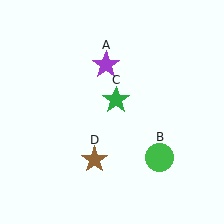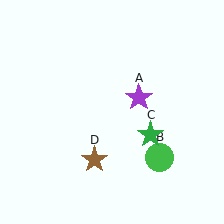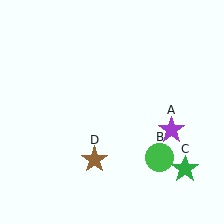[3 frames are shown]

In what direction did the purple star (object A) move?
The purple star (object A) moved down and to the right.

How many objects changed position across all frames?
2 objects changed position: purple star (object A), green star (object C).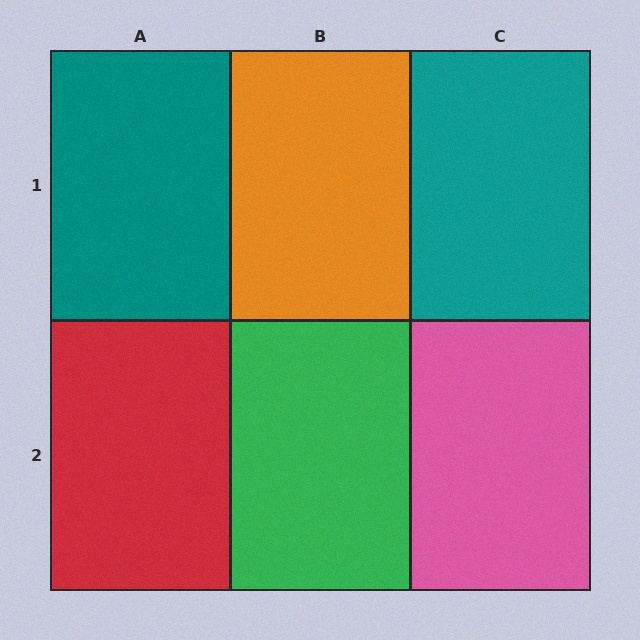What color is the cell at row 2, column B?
Green.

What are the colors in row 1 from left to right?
Teal, orange, teal.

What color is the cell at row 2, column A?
Red.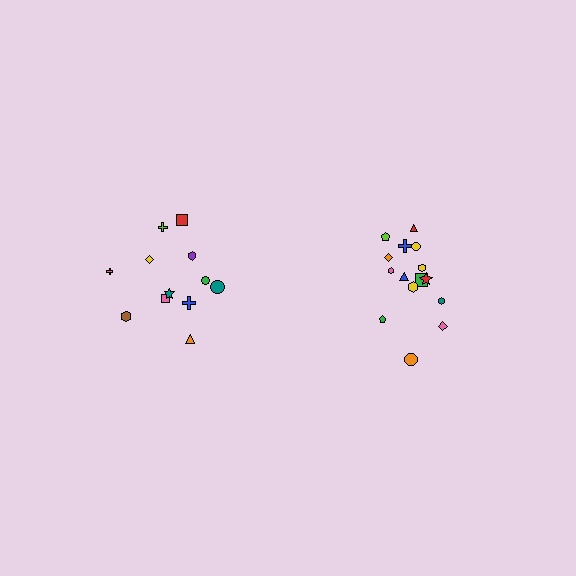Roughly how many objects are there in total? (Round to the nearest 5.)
Roughly 25 objects in total.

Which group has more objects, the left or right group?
The right group.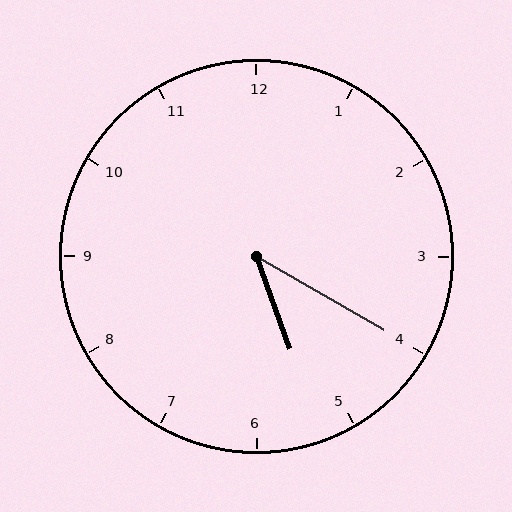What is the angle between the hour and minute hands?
Approximately 40 degrees.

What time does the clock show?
5:20.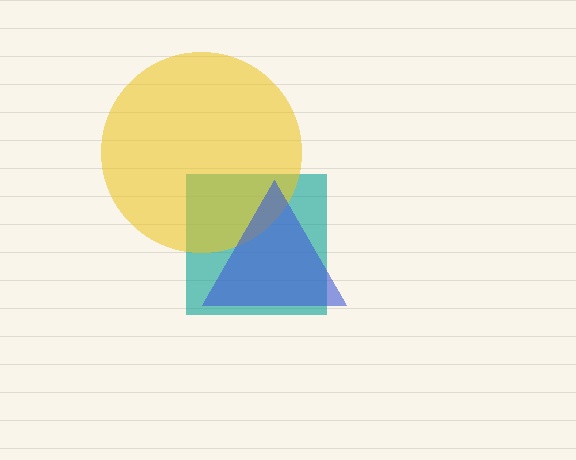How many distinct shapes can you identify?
There are 3 distinct shapes: a teal square, a yellow circle, a blue triangle.